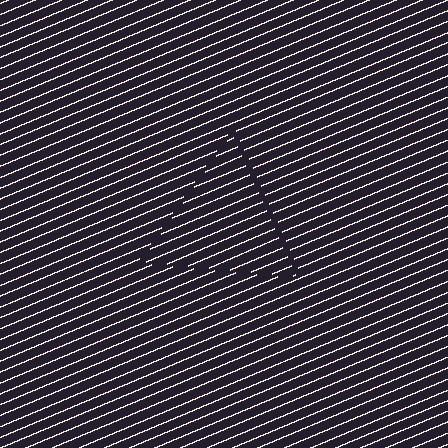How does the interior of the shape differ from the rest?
The interior of the shape contains the same grating, shifted by half a period — the contour is defined by the phase discontinuity where line-ends from the inner and outer gratings abut.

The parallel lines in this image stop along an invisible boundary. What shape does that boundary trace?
An illusory triangle. The interior of the shape contains the same grating, shifted by half a period — the contour is defined by the phase discontinuity where line-ends from the inner and outer gratings abut.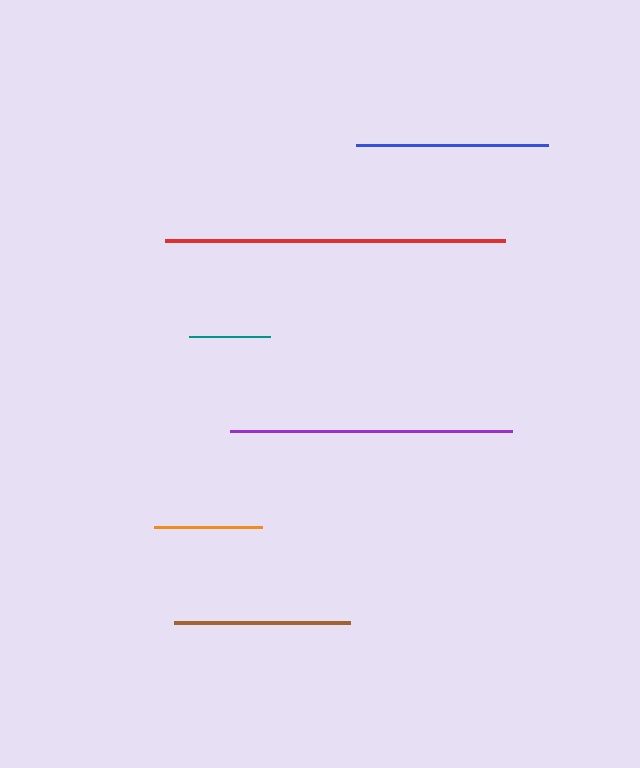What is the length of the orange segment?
The orange segment is approximately 108 pixels long.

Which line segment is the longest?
The red line is the longest at approximately 339 pixels.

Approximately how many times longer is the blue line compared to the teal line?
The blue line is approximately 2.4 times the length of the teal line.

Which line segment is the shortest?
The teal line is the shortest at approximately 81 pixels.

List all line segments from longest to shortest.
From longest to shortest: red, purple, blue, brown, orange, teal.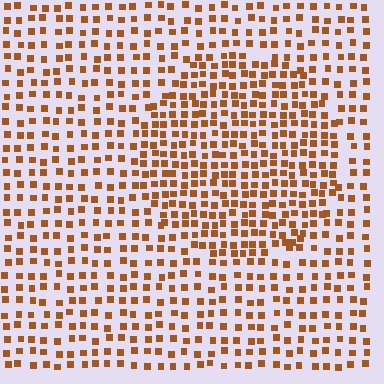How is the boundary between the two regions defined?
The boundary is defined by a change in element density (approximately 1.7x ratio). All elements are the same color, size, and shape.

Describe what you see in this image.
The image contains small brown elements arranged at two different densities. A circle-shaped region is visible where the elements are more densely packed than the surrounding area.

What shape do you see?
I see a circle.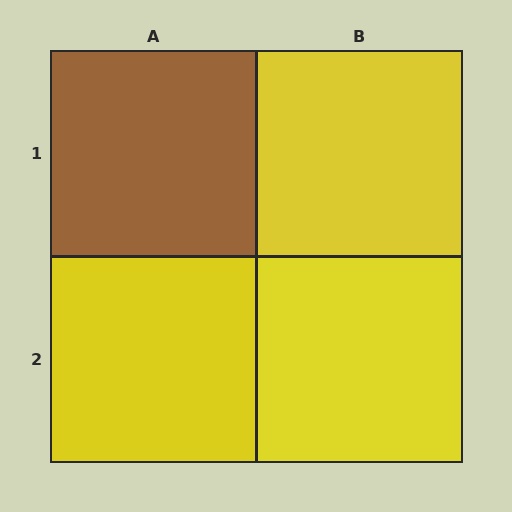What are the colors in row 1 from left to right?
Brown, yellow.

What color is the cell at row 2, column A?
Yellow.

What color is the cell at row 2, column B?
Yellow.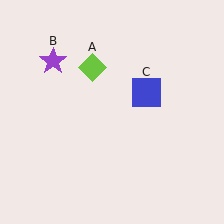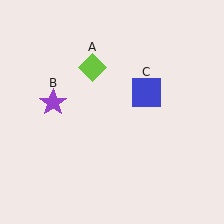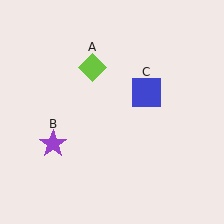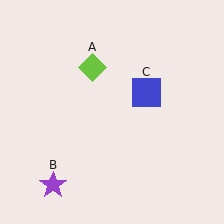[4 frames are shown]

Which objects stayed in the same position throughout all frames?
Lime diamond (object A) and blue square (object C) remained stationary.